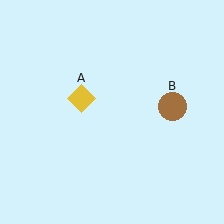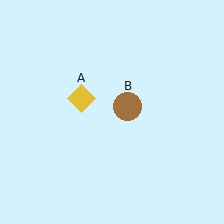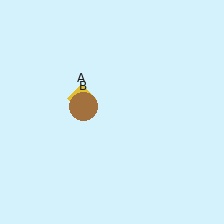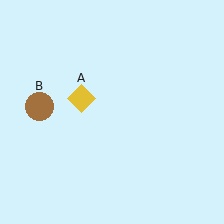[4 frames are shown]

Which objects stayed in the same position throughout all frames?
Yellow diamond (object A) remained stationary.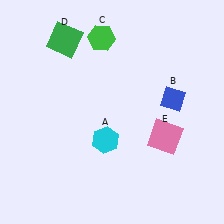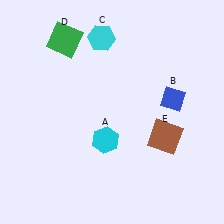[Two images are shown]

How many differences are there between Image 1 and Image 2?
There are 2 differences between the two images.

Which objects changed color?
C changed from green to cyan. E changed from pink to brown.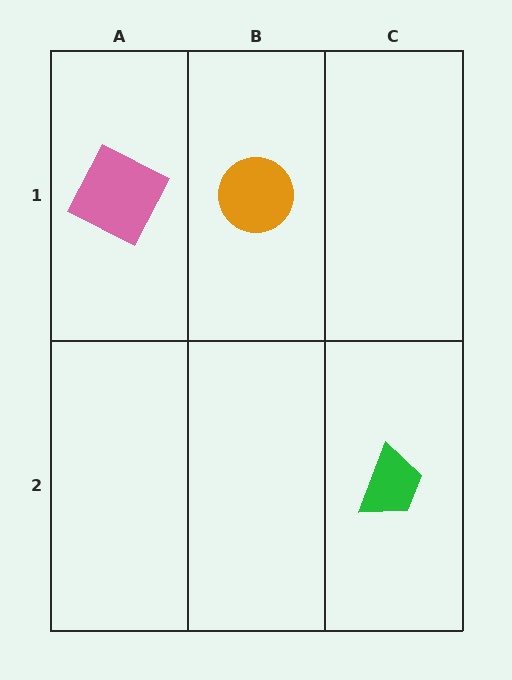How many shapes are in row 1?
2 shapes.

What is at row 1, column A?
A pink square.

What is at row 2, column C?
A green trapezoid.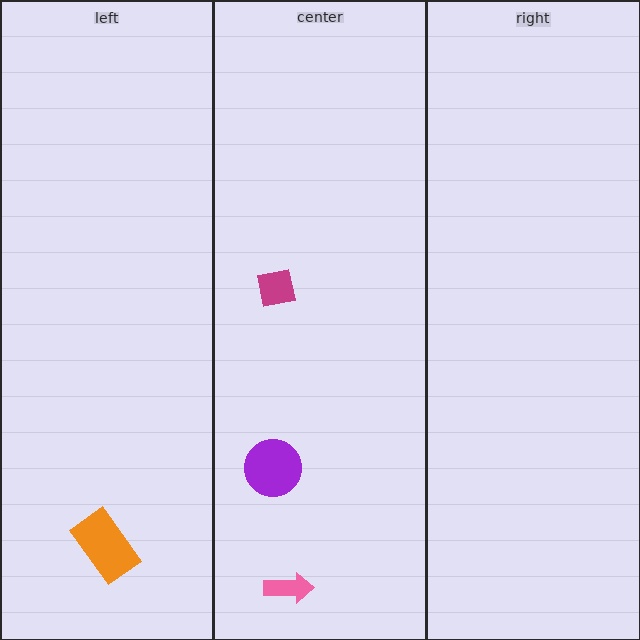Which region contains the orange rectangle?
The left region.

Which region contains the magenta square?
The center region.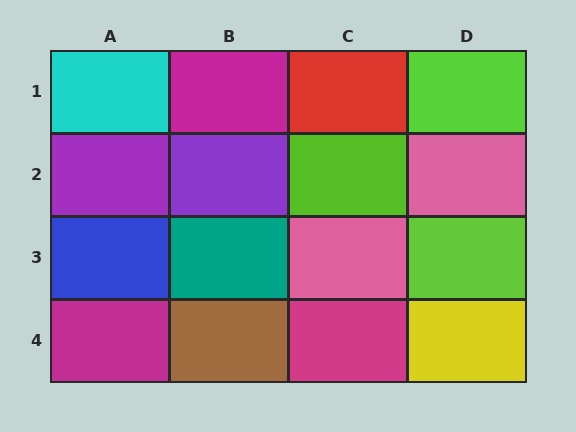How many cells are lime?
3 cells are lime.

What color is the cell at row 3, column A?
Blue.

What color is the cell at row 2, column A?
Purple.